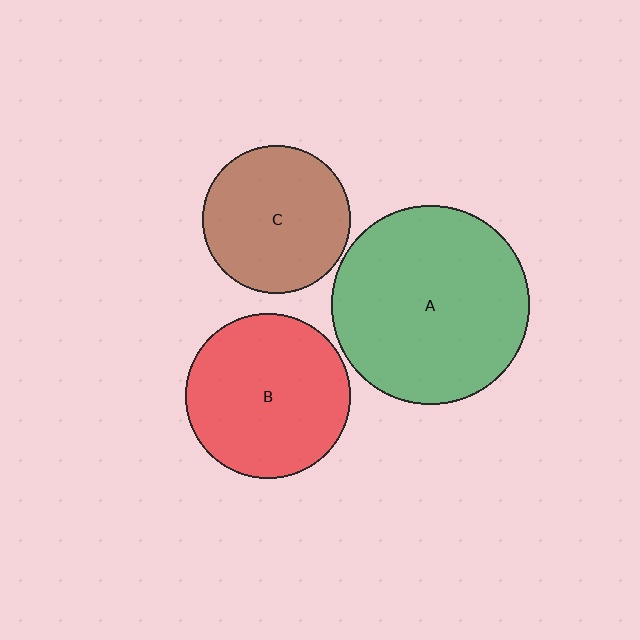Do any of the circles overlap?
No, none of the circles overlap.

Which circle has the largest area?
Circle A (green).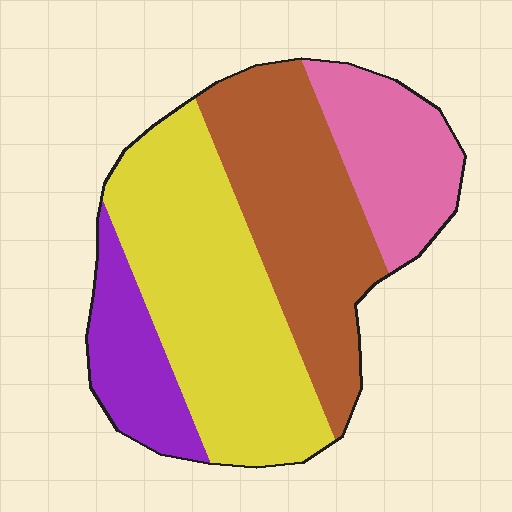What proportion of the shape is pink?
Pink covers around 15% of the shape.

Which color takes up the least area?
Purple, at roughly 15%.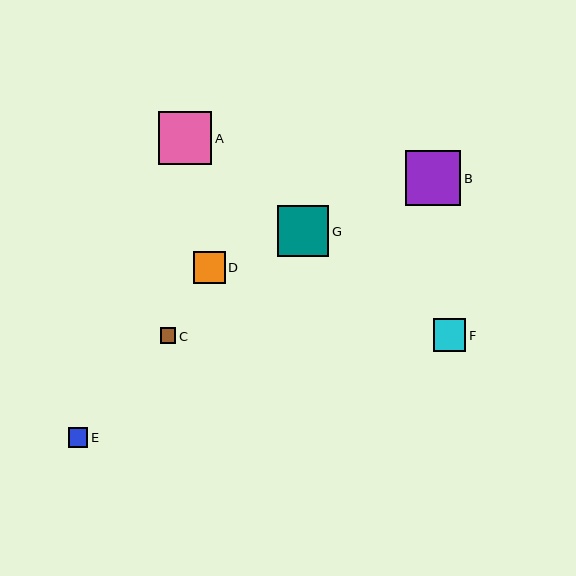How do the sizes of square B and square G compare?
Square B and square G are approximately the same size.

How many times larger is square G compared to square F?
Square G is approximately 1.6 times the size of square F.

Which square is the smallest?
Square C is the smallest with a size of approximately 15 pixels.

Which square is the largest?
Square B is the largest with a size of approximately 55 pixels.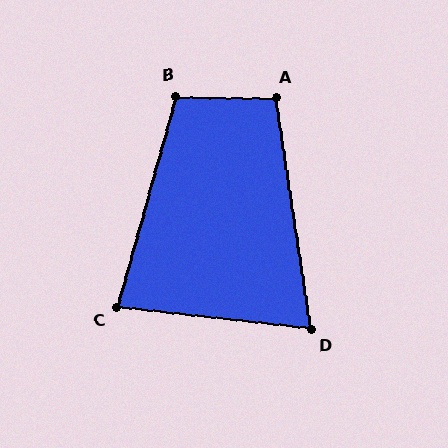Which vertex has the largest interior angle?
B, at approximately 105 degrees.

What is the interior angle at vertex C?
Approximately 81 degrees (acute).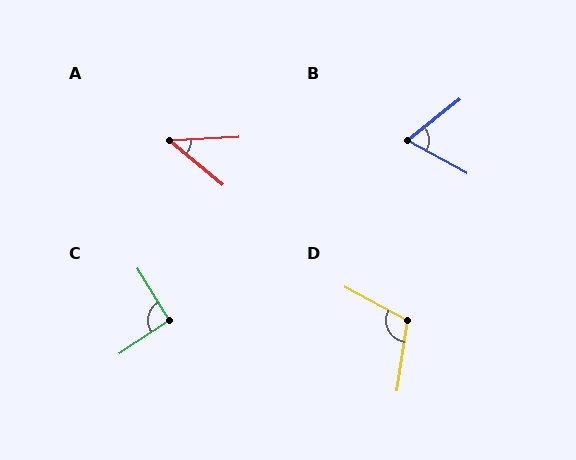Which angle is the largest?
D, at approximately 109 degrees.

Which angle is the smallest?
A, at approximately 42 degrees.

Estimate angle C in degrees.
Approximately 93 degrees.